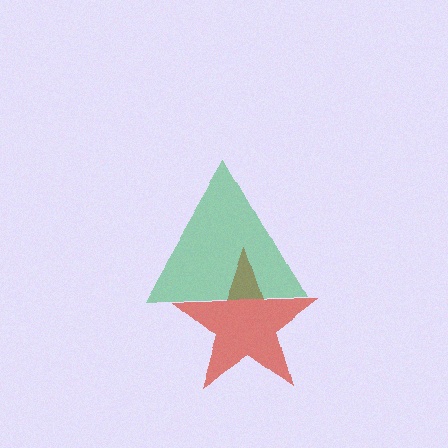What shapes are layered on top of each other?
The layered shapes are: a red star, a green triangle.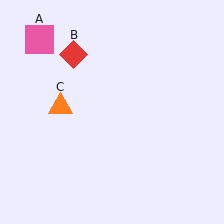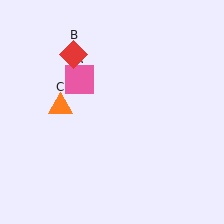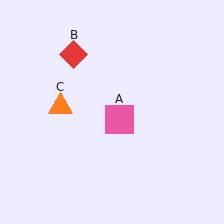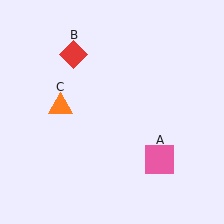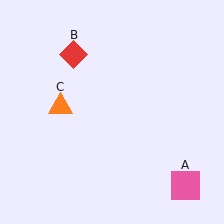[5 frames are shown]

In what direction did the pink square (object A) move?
The pink square (object A) moved down and to the right.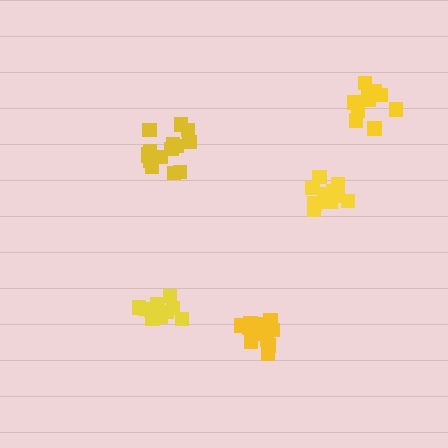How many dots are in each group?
Group 1: 13 dots, Group 2: 15 dots, Group 3: 12 dots, Group 4: 15 dots, Group 5: 10 dots (65 total).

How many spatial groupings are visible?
There are 5 spatial groupings.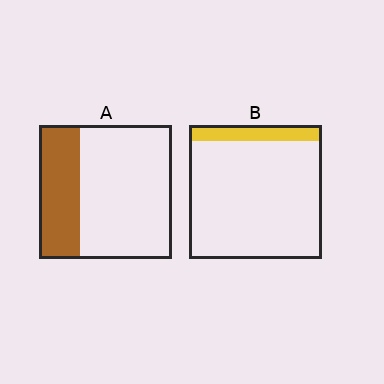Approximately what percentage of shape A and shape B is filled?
A is approximately 30% and B is approximately 10%.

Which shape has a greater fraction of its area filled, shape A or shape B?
Shape A.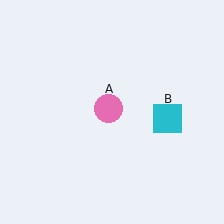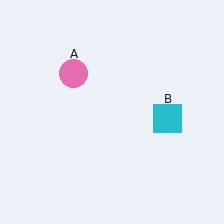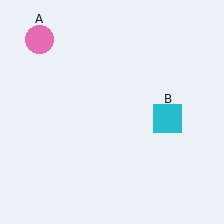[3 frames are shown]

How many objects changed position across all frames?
1 object changed position: pink circle (object A).